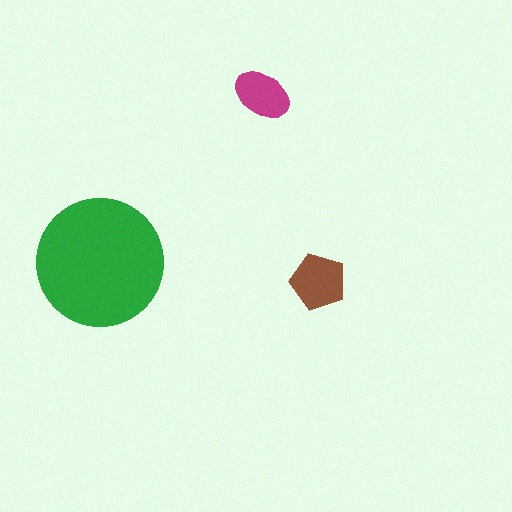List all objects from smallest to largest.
The magenta ellipse, the brown pentagon, the green circle.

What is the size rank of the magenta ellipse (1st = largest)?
3rd.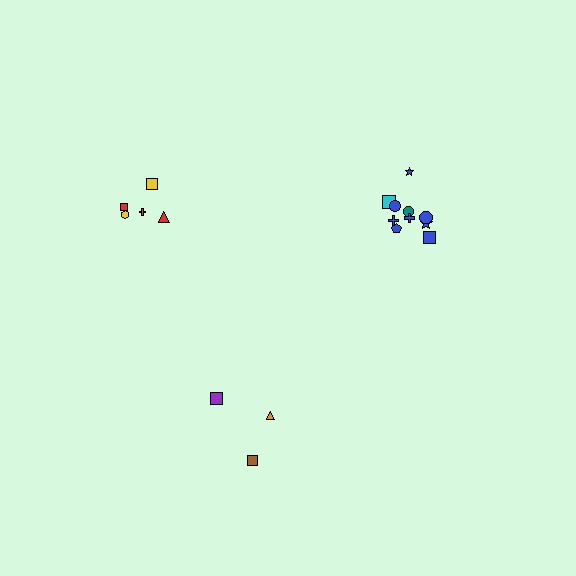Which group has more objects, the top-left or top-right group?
The top-right group.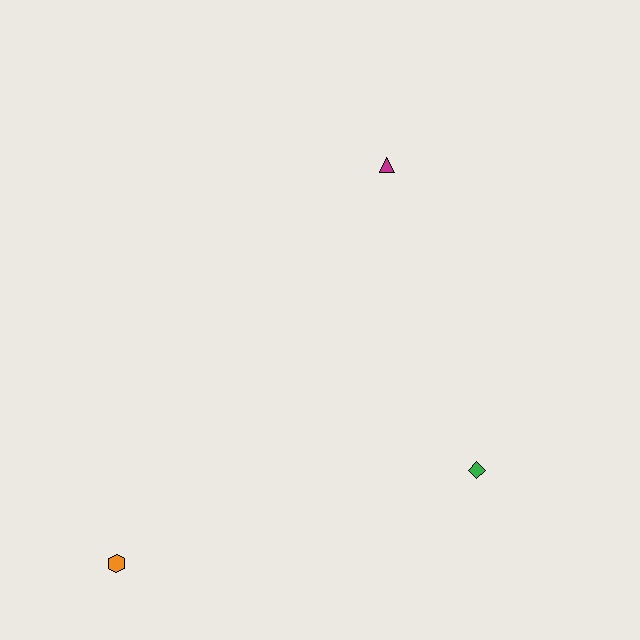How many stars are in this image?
There are no stars.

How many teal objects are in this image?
There are no teal objects.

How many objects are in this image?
There are 3 objects.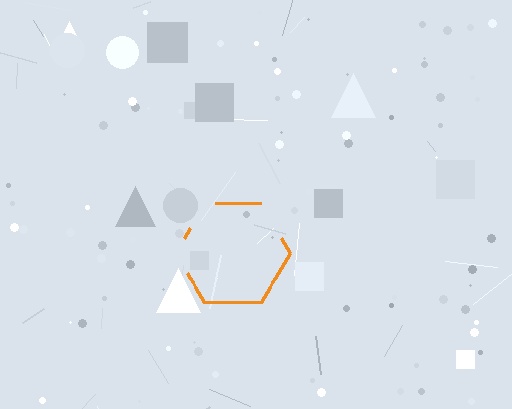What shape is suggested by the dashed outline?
The dashed outline suggests a hexagon.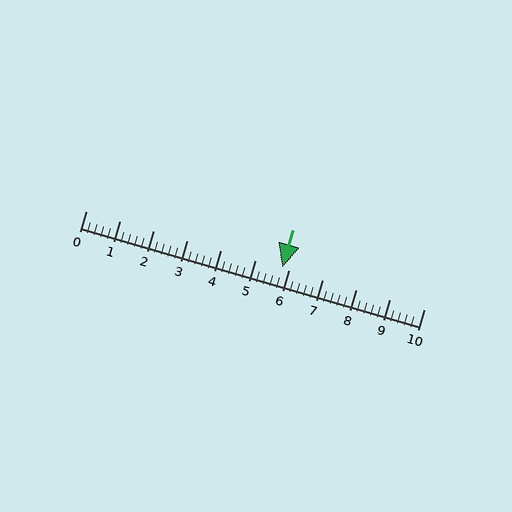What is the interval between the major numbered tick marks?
The major tick marks are spaced 1 units apart.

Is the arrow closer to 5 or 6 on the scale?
The arrow is closer to 6.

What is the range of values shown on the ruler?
The ruler shows values from 0 to 10.